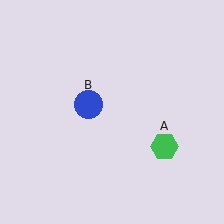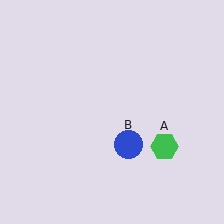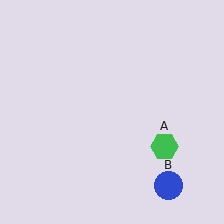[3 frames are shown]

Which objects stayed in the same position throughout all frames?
Green hexagon (object A) remained stationary.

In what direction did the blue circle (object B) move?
The blue circle (object B) moved down and to the right.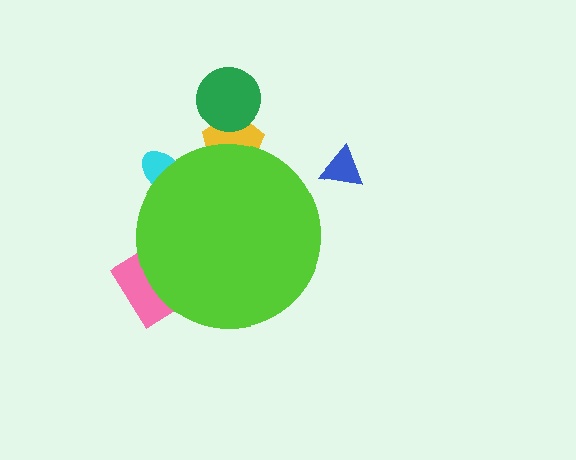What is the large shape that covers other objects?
A lime circle.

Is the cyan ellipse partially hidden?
Yes, the cyan ellipse is partially hidden behind the lime circle.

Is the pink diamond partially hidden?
Yes, the pink diamond is partially hidden behind the lime circle.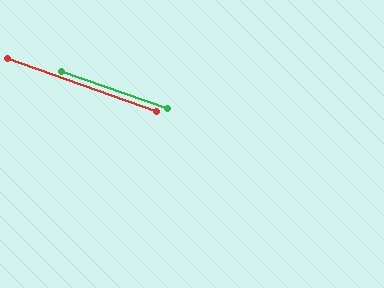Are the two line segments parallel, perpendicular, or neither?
Parallel — their directions differ by only 0.4°.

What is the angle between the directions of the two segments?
Approximately 0 degrees.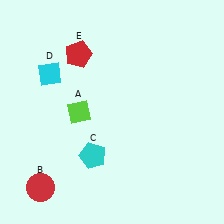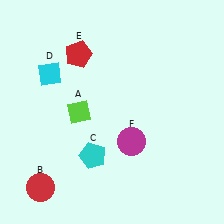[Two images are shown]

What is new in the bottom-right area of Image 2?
A magenta circle (F) was added in the bottom-right area of Image 2.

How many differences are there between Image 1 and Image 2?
There is 1 difference between the two images.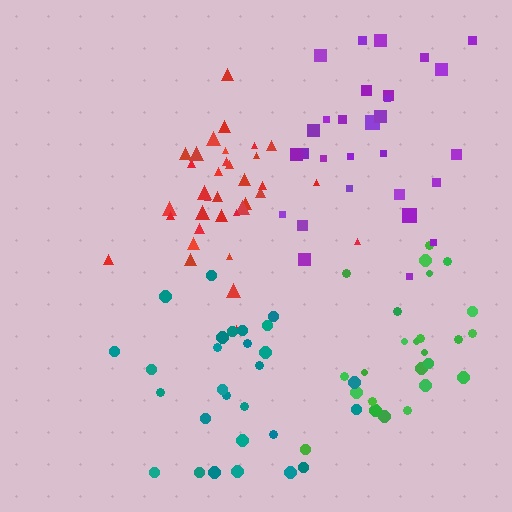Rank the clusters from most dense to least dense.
red, green, teal, purple.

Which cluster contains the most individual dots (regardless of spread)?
Red (35).